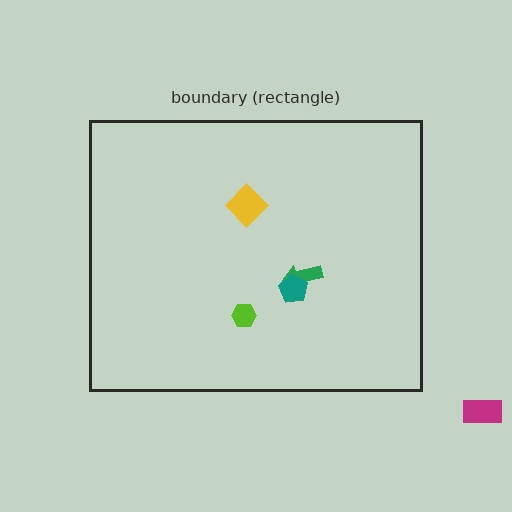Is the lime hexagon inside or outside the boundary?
Inside.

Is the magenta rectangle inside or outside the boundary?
Outside.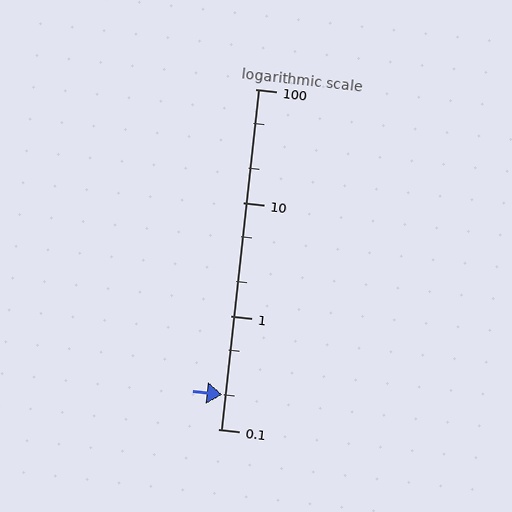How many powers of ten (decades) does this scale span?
The scale spans 3 decades, from 0.1 to 100.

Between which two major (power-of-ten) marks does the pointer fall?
The pointer is between 0.1 and 1.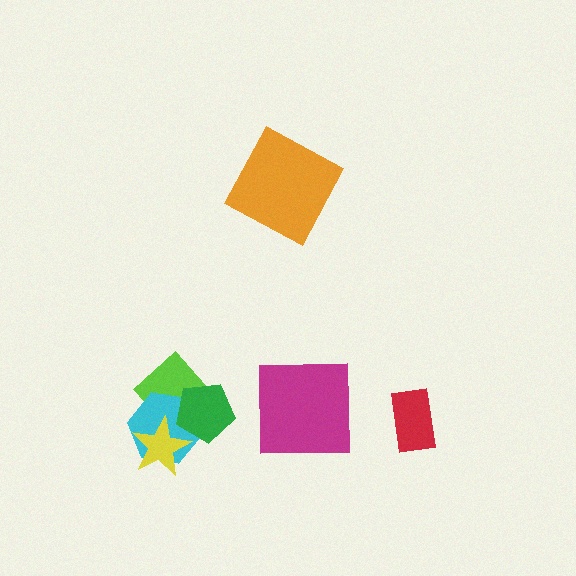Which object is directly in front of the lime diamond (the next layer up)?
The cyan hexagon is directly in front of the lime diamond.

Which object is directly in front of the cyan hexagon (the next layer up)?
The yellow star is directly in front of the cyan hexagon.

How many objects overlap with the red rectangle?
0 objects overlap with the red rectangle.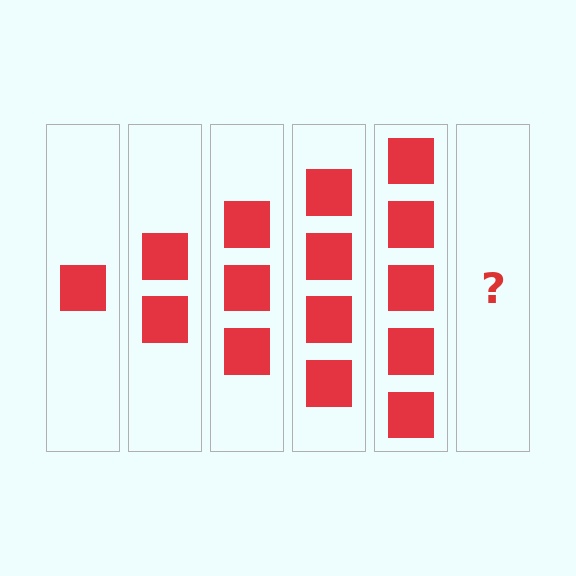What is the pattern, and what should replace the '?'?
The pattern is that each step adds one more square. The '?' should be 6 squares.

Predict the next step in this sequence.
The next step is 6 squares.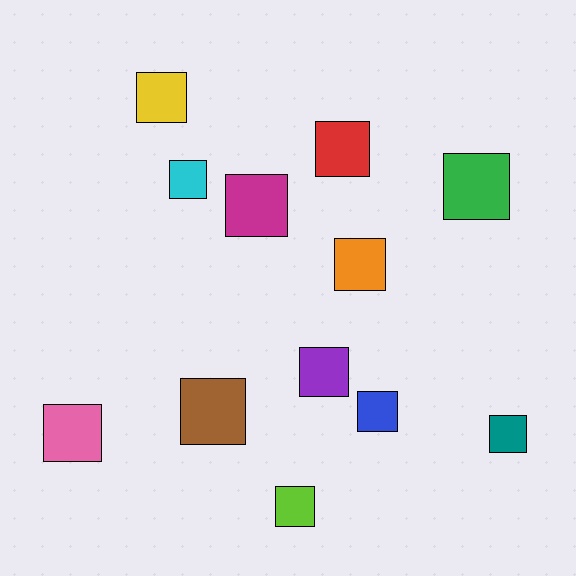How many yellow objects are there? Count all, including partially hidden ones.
There is 1 yellow object.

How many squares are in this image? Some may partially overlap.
There are 12 squares.